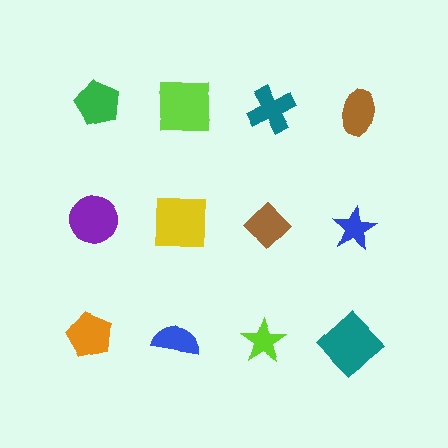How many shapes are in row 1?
4 shapes.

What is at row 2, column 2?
A yellow square.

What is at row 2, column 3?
A brown diamond.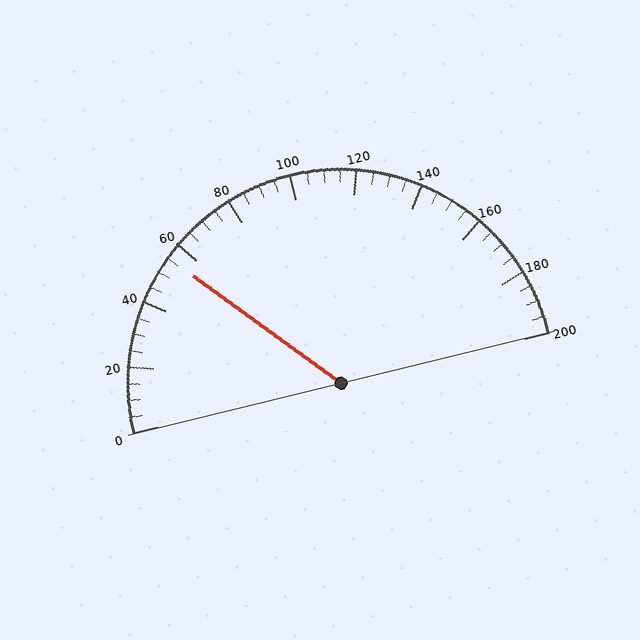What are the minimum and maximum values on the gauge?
The gauge ranges from 0 to 200.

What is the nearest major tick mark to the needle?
The nearest major tick mark is 60.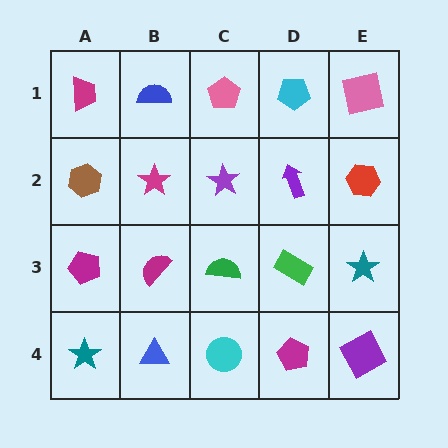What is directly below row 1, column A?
A brown hexagon.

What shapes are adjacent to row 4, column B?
A magenta semicircle (row 3, column B), a teal star (row 4, column A), a cyan circle (row 4, column C).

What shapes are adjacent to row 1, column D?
A purple arrow (row 2, column D), a pink pentagon (row 1, column C), a pink square (row 1, column E).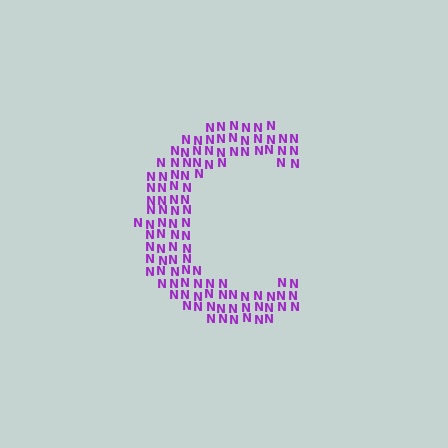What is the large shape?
The large shape is the letter C.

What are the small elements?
The small elements are letter N's.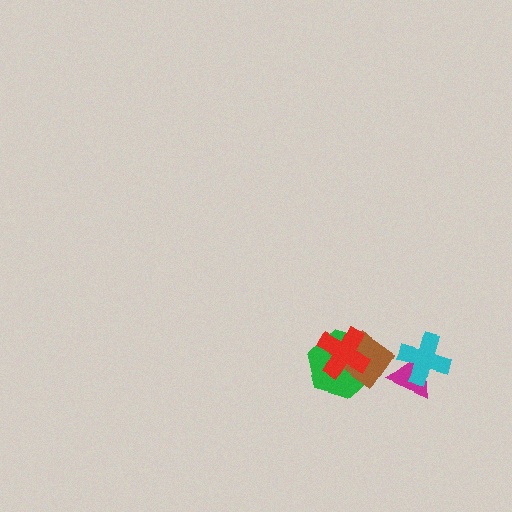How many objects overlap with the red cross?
2 objects overlap with the red cross.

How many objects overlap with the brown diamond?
3 objects overlap with the brown diamond.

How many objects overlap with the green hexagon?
2 objects overlap with the green hexagon.